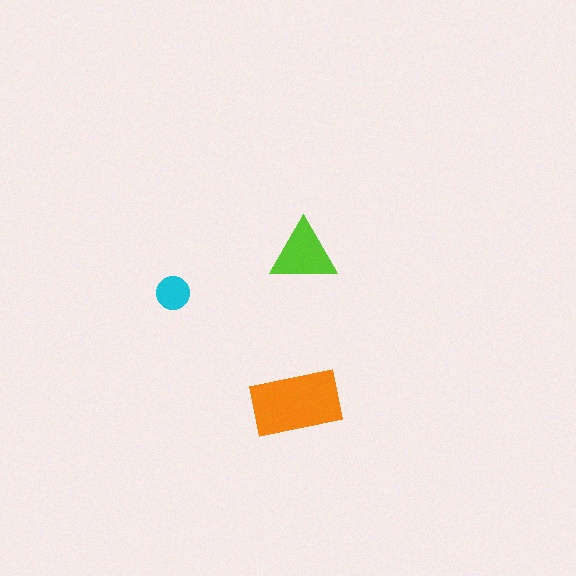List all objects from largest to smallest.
The orange rectangle, the lime triangle, the cyan circle.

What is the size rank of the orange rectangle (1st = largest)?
1st.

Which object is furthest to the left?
The cyan circle is leftmost.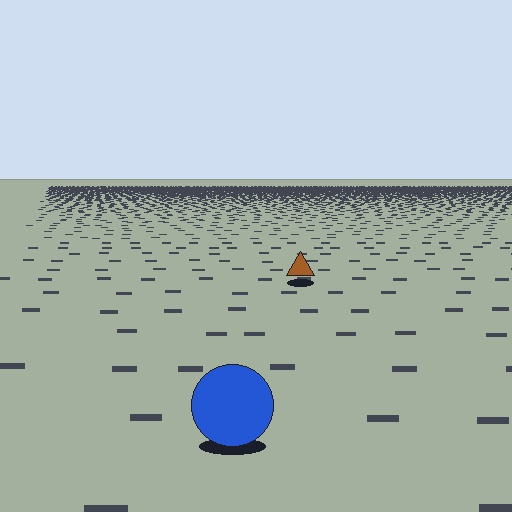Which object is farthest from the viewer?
The brown triangle is farthest from the viewer. It appears smaller and the ground texture around it is denser.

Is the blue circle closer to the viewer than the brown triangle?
Yes. The blue circle is closer — you can tell from the texture gradient: the ground texture is coarser near it.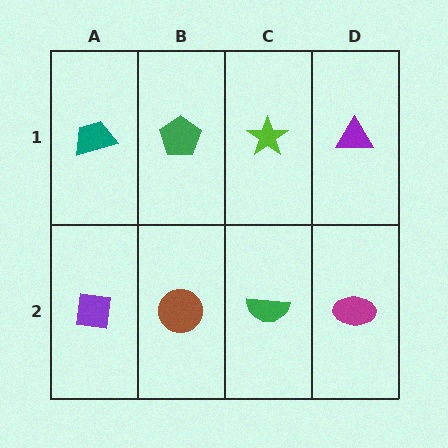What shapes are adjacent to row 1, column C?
A green semicircle (row 2, column C), a green pentagon (row 1, column B), a purple triangle (row 1, column D).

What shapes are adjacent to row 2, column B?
A green pentagon (row 1, column B), a purple square (row 2, column A), a green semicircle (row 2, column C).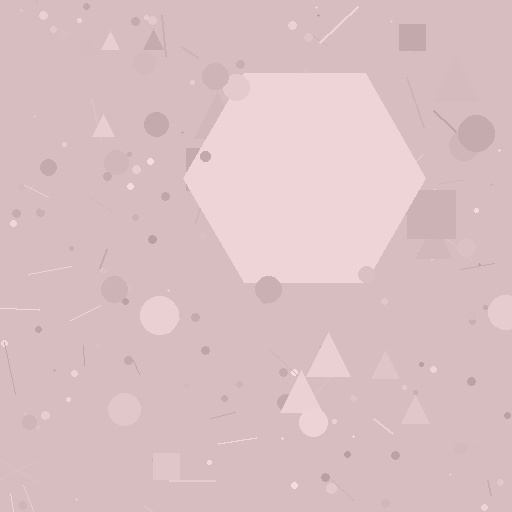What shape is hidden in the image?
A hexagon is hidden in the image.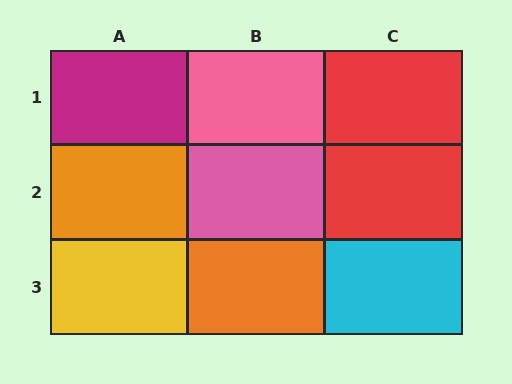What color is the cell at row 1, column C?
Red.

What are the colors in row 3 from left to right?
Yellow, orange, cyan.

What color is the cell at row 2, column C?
Red.